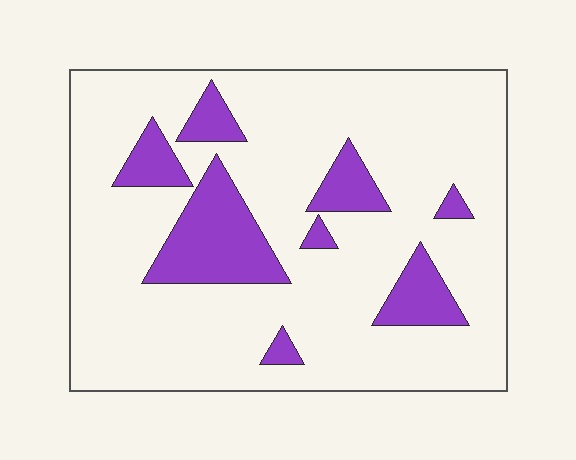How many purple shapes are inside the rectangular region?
8.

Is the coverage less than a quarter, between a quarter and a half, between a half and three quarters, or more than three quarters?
Less than a quarter.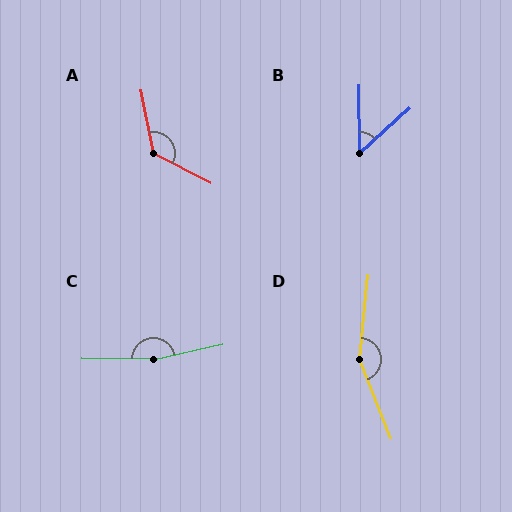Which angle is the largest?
C, at approximately 167 degrees.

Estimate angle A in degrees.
Approximately 128 degrees.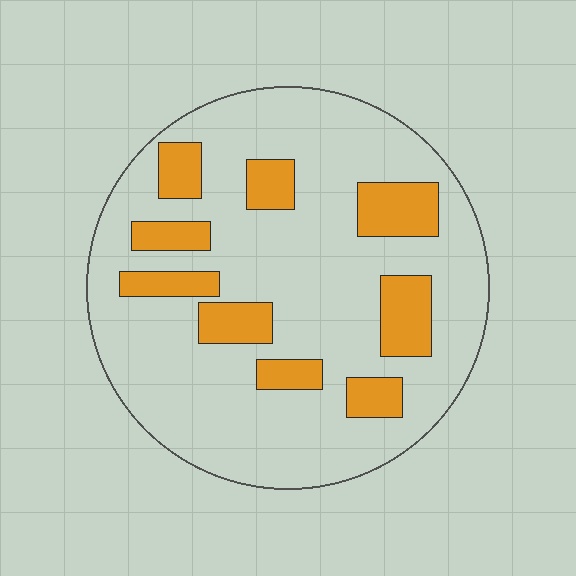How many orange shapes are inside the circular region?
9.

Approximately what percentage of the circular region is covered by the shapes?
Approximately 20%.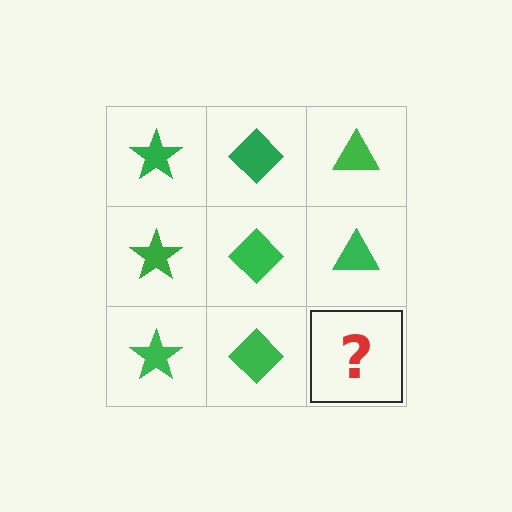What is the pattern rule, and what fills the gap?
The rule is that each column has a consistent shape. The gap should be filled with a green triangle.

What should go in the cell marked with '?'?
The missing cell should contain a green triangle.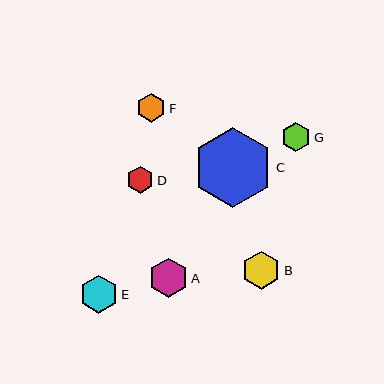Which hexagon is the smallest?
Hexagon D is the smallest with a size of approximately 27 pixels.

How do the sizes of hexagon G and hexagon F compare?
Hexagon G and hexagon F are approximately the same size.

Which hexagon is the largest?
Hexagon C is the largest with a size of approximately 80 pixels.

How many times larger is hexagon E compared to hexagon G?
Hexagon E is approximately 1.3 times the size of hexagon G.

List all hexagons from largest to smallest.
From largest to smallest: C, A, B, E, G, F, D.